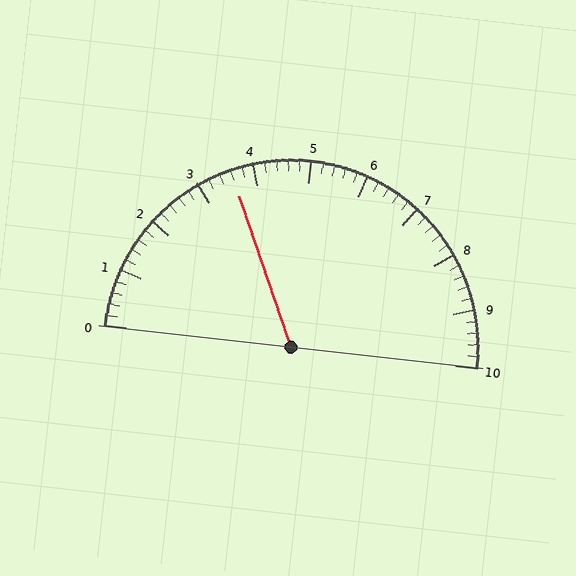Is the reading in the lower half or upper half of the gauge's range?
The reading is in the lower half of the range (0 to 10).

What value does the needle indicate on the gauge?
The needle indicates approximately 3.6.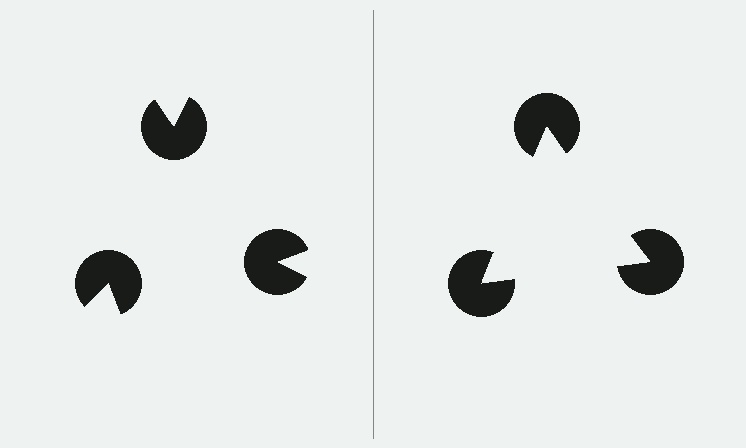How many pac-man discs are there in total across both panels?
6 — 3 on each side.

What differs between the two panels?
The pac-man discs are positioned identically on both sides; only the wedge orientations differ. On the right they align to a triangle; on the left they are misaligned.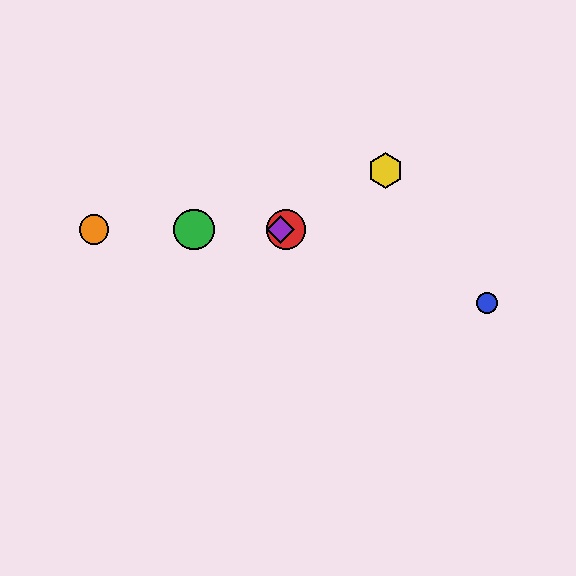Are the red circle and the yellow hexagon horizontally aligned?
No, the red circle is at y≈229 and the yellow hexagon is at y≈171.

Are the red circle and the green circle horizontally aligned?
Yes, both are at y≈229.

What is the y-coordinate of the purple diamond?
The purple diamond is at y≈229.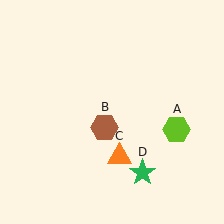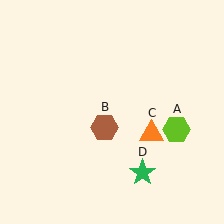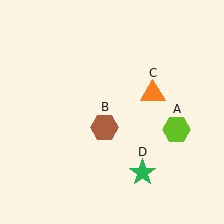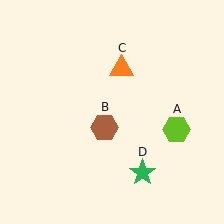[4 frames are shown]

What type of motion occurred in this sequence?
The orange triangle (object C) rotated counterclockwise around the center of the scene.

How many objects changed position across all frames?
1 object changed position: orange triangle (object C).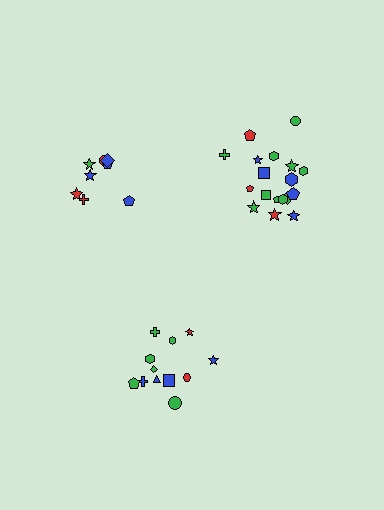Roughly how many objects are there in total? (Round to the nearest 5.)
Roughly 40 objects in total.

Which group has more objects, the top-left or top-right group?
The top-right group.